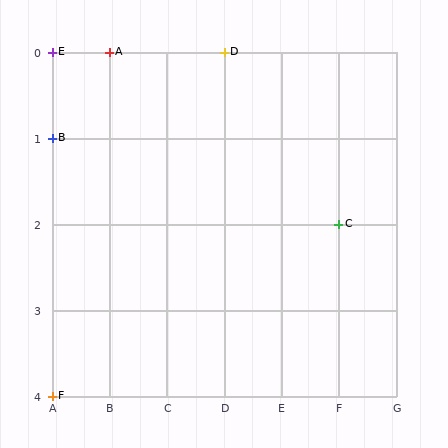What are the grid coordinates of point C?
Point C is at grid coordinates (F, 2).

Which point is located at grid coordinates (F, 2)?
Point C is at (F, 2).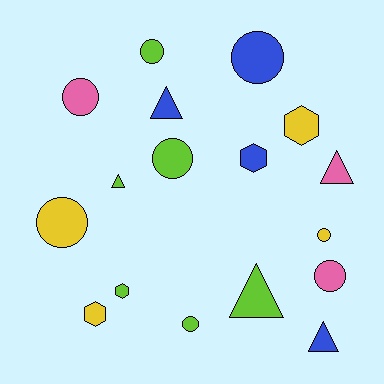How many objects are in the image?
There are 17 objects.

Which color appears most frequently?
Lime, with 6 objects.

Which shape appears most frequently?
Circle, with 8 objects.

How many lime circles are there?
There are 3 lime circles.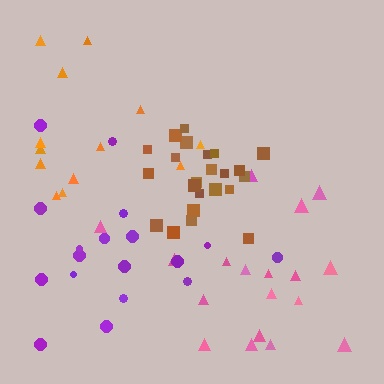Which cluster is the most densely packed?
Brown.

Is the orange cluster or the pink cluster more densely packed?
Pink.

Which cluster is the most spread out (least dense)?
Orange.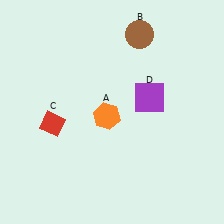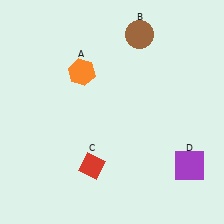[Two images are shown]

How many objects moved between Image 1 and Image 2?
3 objects moved between the two images.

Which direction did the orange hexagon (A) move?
The orange hexagon (A) moved up.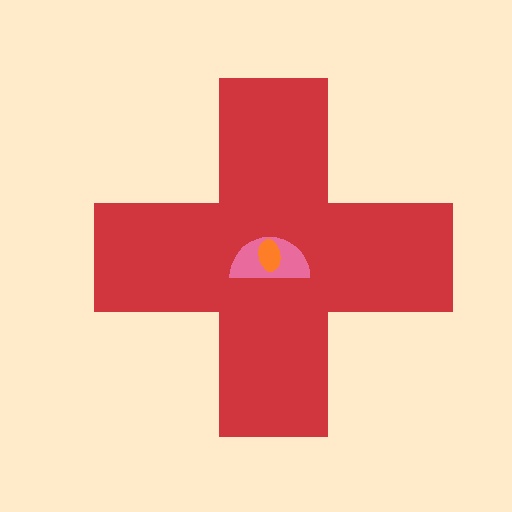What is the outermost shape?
The red cross.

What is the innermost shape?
The orange ellipse.